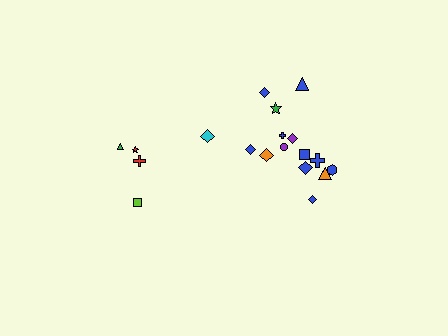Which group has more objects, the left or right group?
The right group.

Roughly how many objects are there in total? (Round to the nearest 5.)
Roughly 20 objects in total.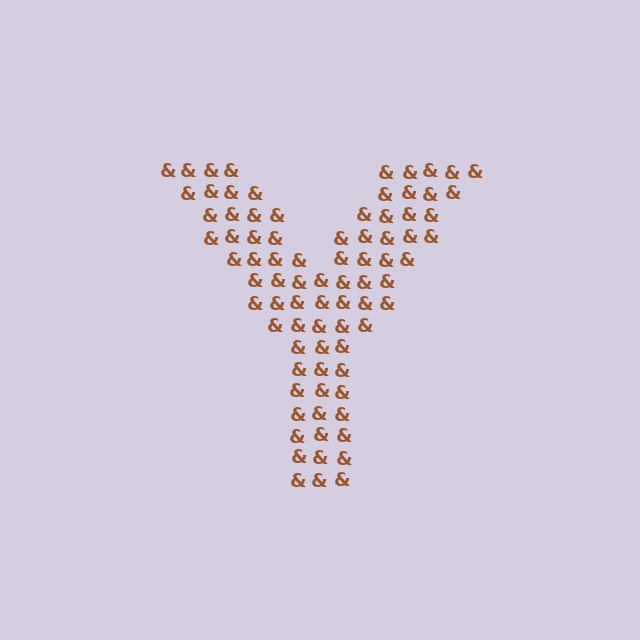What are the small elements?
The small elements are ampersands.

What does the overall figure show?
The overall figure shows the letter Y.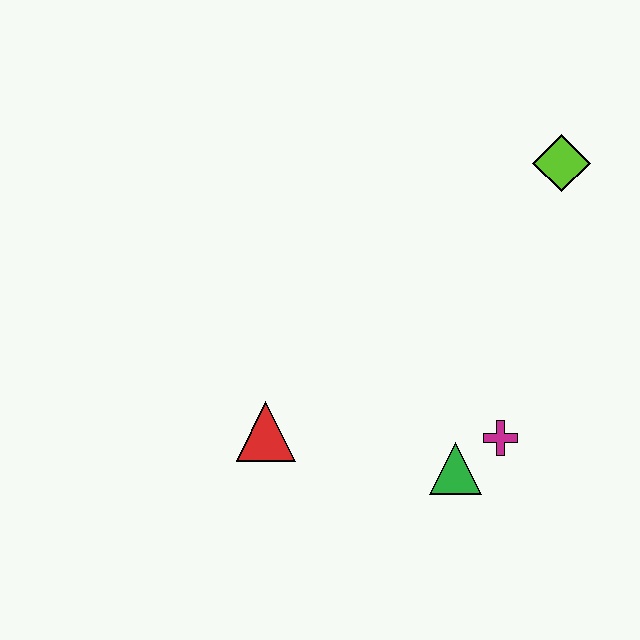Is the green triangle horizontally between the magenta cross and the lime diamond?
No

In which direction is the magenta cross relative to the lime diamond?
The magenta cross is below the lime diamond.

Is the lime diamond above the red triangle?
Yes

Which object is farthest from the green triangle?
The lime diamond is farthest from the green triangle.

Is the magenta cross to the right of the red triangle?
Yes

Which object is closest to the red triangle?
The green triangle is closest to the red triangle.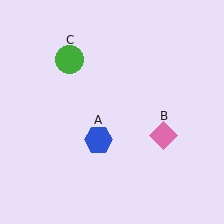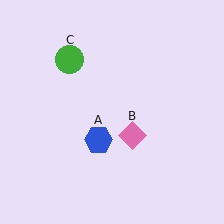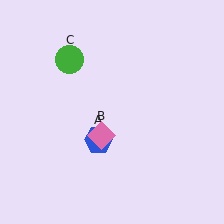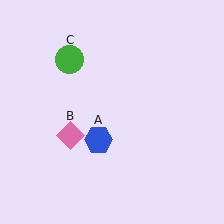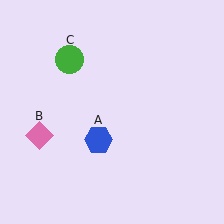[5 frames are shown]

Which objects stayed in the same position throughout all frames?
Blue hexagon (object A) and green circle (object C) remained stationary.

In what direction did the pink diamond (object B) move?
The pink diamond (object B) moved left.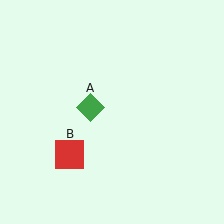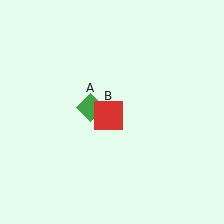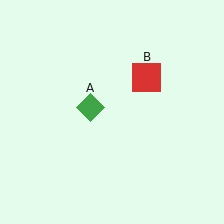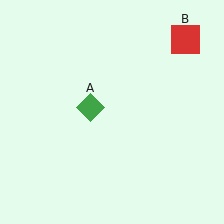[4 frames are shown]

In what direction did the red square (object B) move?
The red square (object B) moved up and to the right.